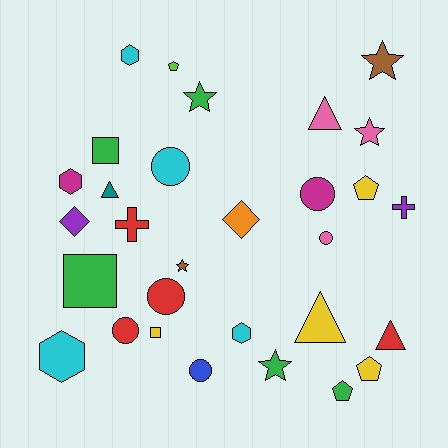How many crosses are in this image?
There are 2 crosses.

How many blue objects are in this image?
There is 1 blue object.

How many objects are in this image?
There are 30 objects.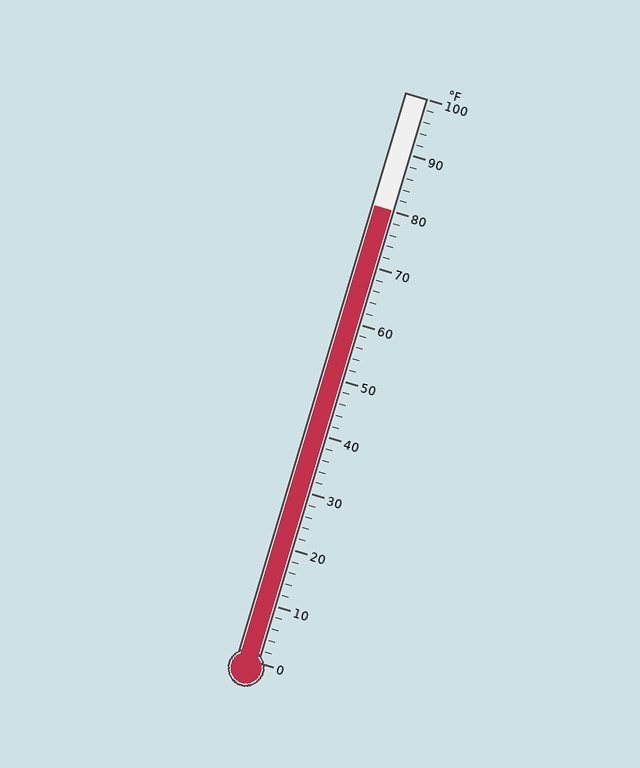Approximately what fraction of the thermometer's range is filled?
The thermometer is filled to approximately 80% of its range.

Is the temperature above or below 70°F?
The temperature is above 70°F.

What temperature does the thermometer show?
The thermometer shows approximately 80°F.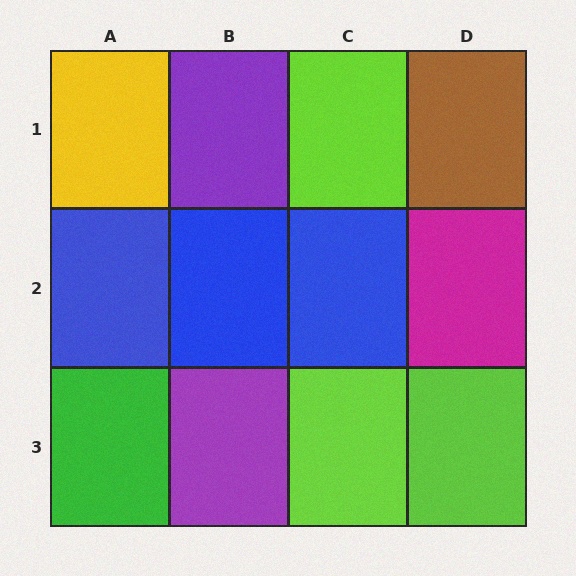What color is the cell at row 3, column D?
Lime.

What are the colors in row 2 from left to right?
Blue, blue, blue, magenta.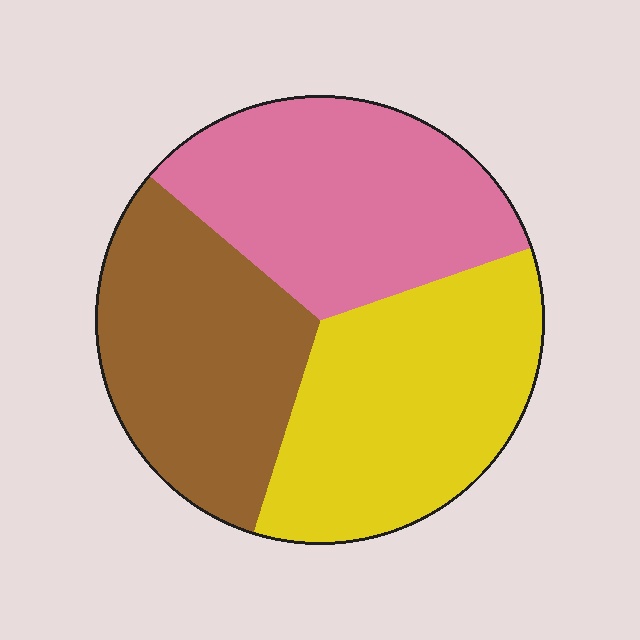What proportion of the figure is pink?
Pink covers 34% of the figure.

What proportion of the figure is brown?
Brown takes up about one third (1/3) of the figure.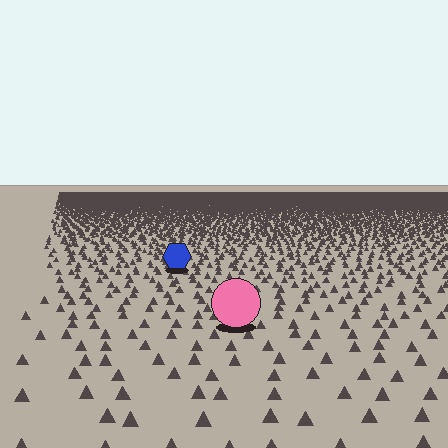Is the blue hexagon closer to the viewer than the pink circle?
No. The pink circle is closer — you can tell from the texture gradient: the ground texture is coarser near it.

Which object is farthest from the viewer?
The blue hexagon is farthest from the viewer. It appears smaller and the ground texture around it is denser.